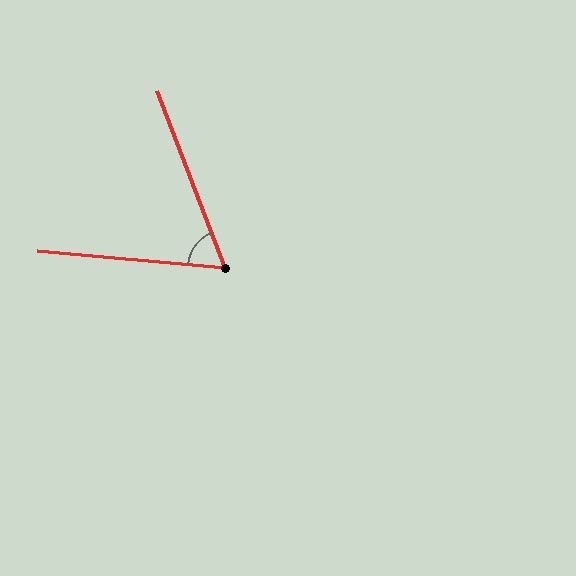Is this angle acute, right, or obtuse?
It is acute.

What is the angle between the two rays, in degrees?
Approximately 64 degrees.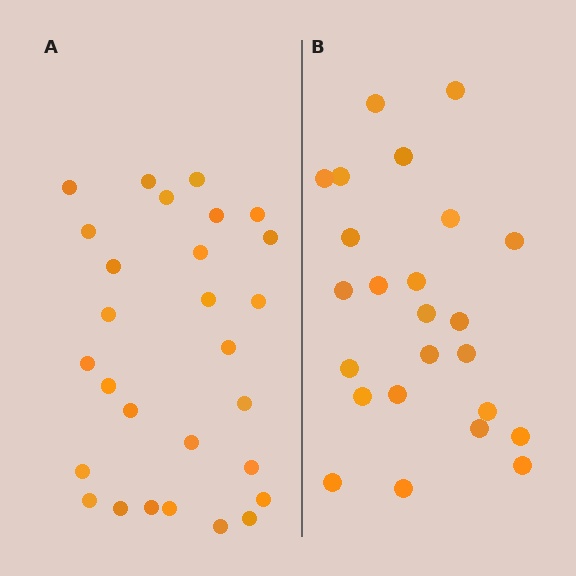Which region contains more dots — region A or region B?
Region A (the left region) has more dots.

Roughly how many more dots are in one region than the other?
Region A has about 4 more dots than region B.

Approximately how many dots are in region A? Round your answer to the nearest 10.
About 30 dots. (The exact count is 28, which rounds to 30.)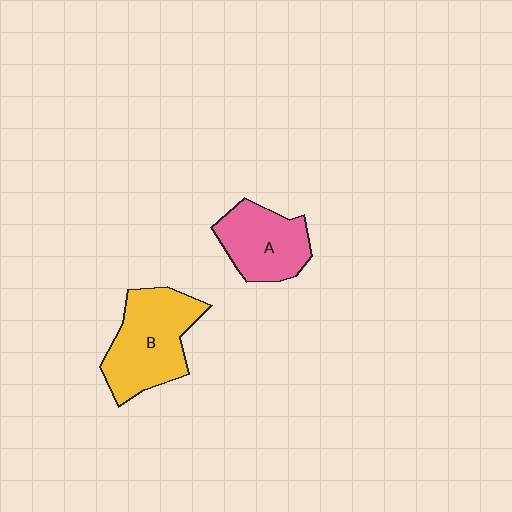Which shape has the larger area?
Shape B (yellow).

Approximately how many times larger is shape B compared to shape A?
Approximately 1.3 times.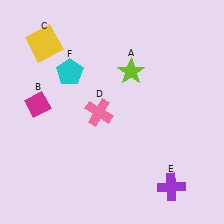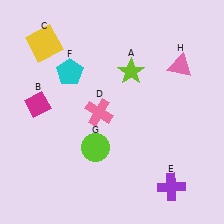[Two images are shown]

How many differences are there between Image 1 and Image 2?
There are 2 differences between the two images.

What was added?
A lime circle (G), a pink triangle (H) were added in Image 2.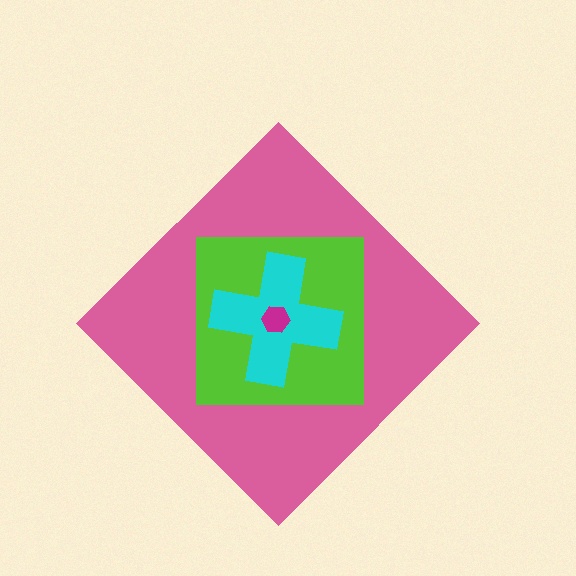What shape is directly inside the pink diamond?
The lime square.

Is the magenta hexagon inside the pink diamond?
Yes.